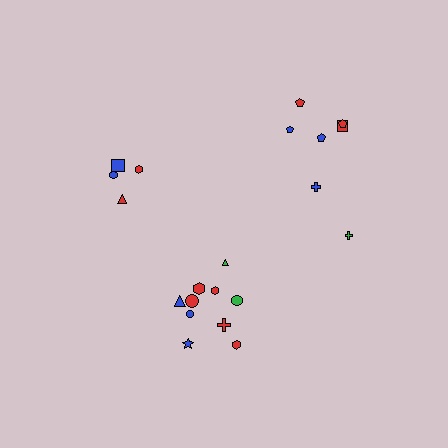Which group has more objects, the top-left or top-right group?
The top-right group.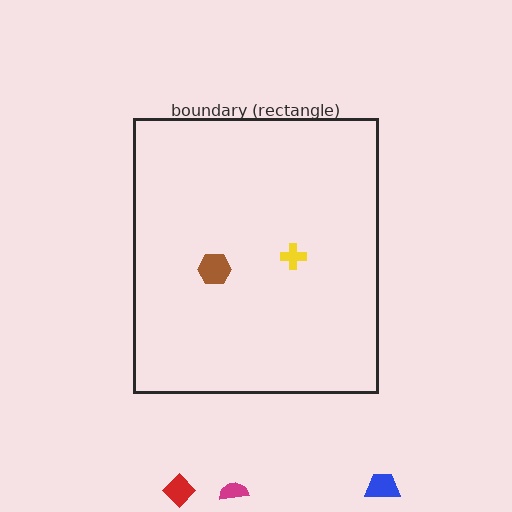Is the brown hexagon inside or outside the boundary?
Inside.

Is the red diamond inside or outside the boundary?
Outside.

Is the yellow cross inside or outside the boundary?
Inside.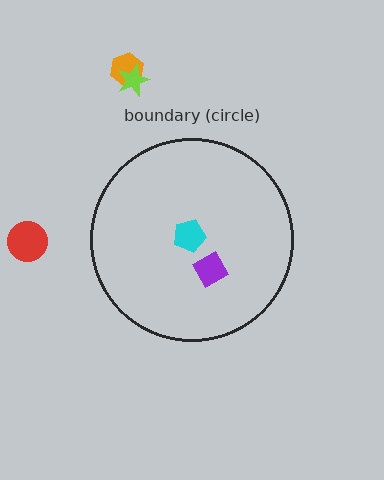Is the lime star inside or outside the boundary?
Outside.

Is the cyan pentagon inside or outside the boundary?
Inside.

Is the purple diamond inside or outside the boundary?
Inside.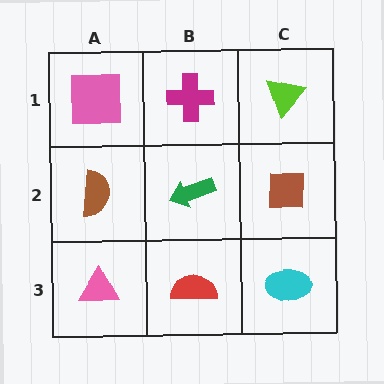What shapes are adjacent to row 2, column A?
A pink square (row 1, column A), a pink triangle (row 3, column A), a green arrow (row 2, column B).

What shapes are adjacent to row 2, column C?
A lime triangle (row 1, column C), a cyan ellipse (row 3, column C), a green arrow (row 2, column B).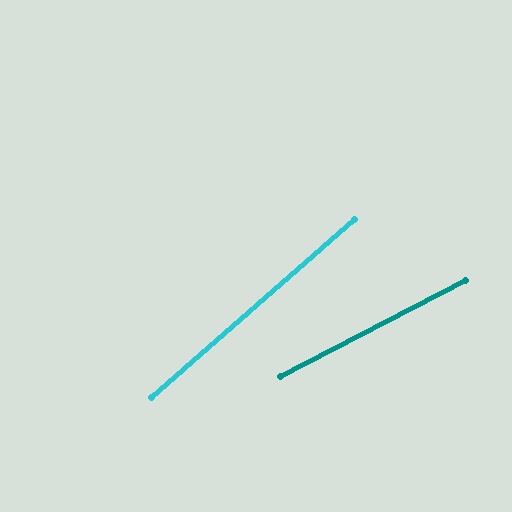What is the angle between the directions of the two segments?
Approximately 14 degrees.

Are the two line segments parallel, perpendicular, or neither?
Neither parallel nor perpendicular — they differ by about 14°.